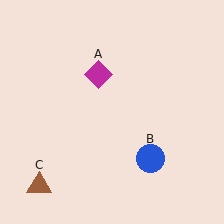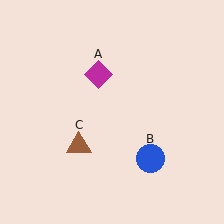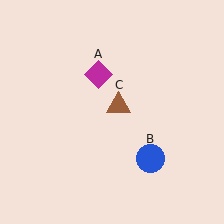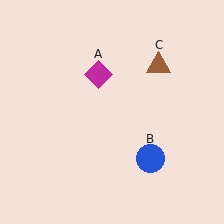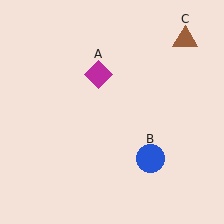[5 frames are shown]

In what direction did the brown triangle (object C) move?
The brown triangle (object C) moved up and to the right.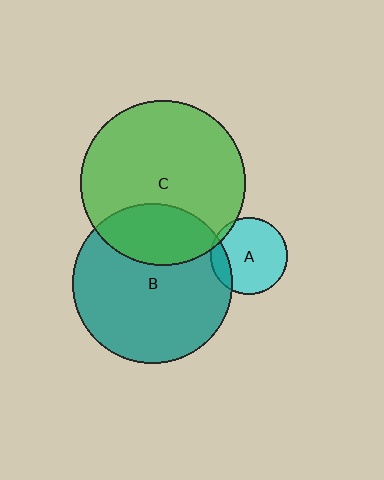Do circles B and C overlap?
Yes.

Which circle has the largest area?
Circle C (green).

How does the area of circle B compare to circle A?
Approximately 4.3 times.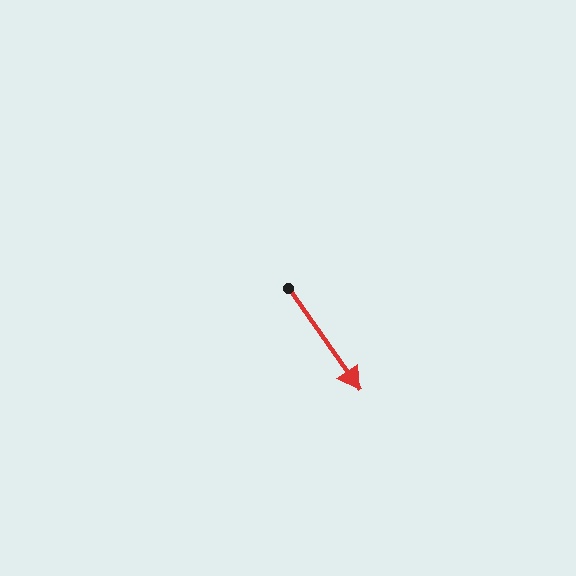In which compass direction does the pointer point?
Southeast.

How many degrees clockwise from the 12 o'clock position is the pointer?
Approximately 145 degrees.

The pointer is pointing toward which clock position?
Roughly 5 o'clock.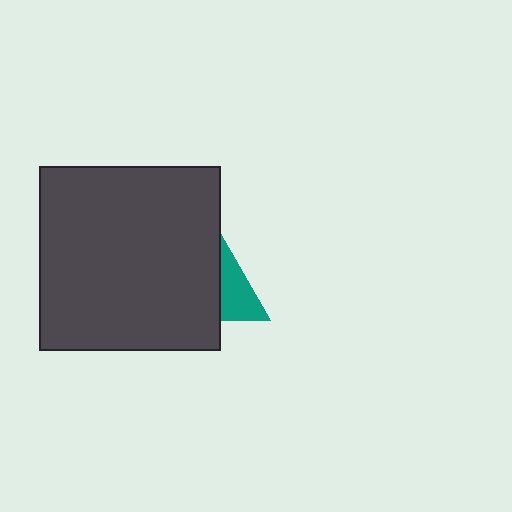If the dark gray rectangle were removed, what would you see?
You would see the complete teal triangle.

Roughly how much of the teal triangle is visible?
A small part of it is visible (roughly 41%).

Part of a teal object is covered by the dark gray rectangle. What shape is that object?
It is a triangle.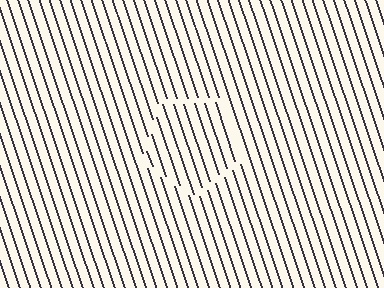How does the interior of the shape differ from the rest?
The interior of the shape contains the same grating, shifted by half a period — the contour is defined by the phase discontinuity where line-ends from the inner and outer gratings abut.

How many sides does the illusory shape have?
5 sides — the line-ends trace a pentagon.